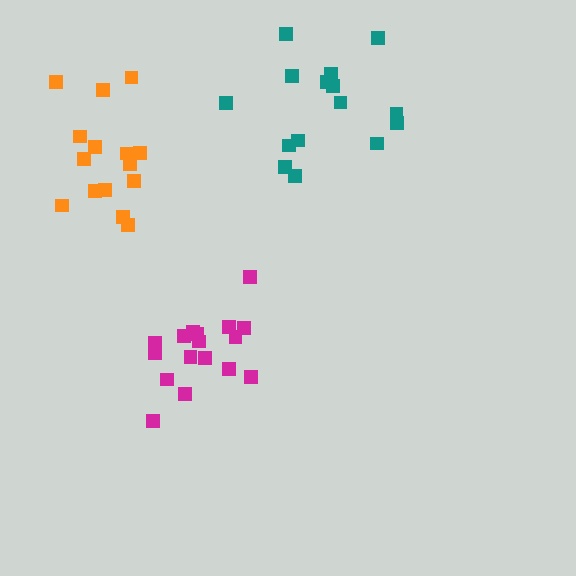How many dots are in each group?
Group 1: 17 dots, Group 2: 15 dots, Group 3: 15 dots (47 total).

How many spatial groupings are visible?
There are 3 spatial groupings.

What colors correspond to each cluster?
The clusters are colored: magenta, orange, teal.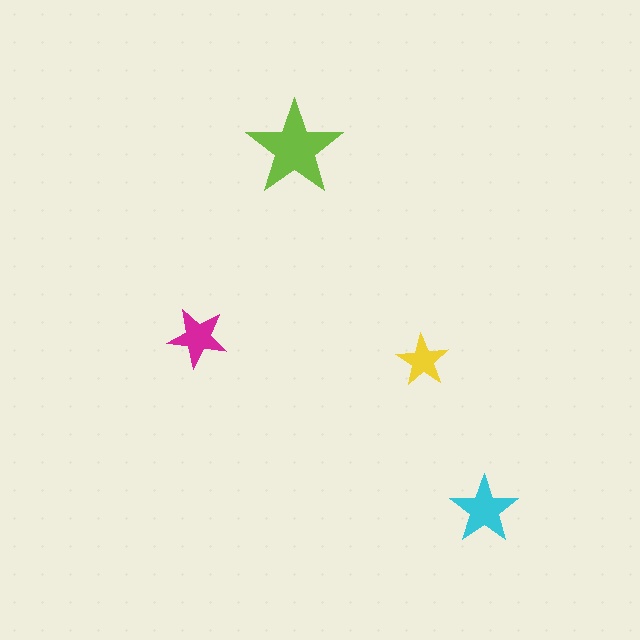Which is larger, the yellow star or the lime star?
The lime one.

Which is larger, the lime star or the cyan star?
The lime one.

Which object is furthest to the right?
The cyan star is rightmost.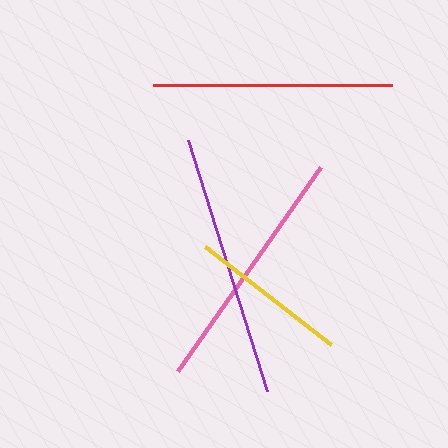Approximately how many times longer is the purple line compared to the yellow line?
The purple line is approximately 1.6 times the length of the yellow line.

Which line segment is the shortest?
The yellow line is the shortest at approximately 160 pixels.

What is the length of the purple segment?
The purple segment is approximately 263 pixels long.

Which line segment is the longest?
The purple line is the longest at approximately 263 pixels.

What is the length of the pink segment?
The pink segment is approximately 249 pixels long.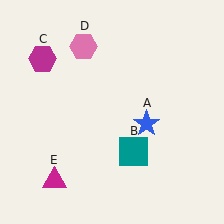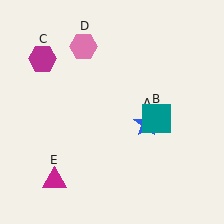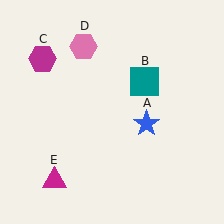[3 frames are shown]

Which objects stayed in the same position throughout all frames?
Blue star (object A) and magenta hexagon (object C) and pink hexagon (object D) and magenta triangle (object E) remained stationary.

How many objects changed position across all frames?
1 object changed position: teal square (object B).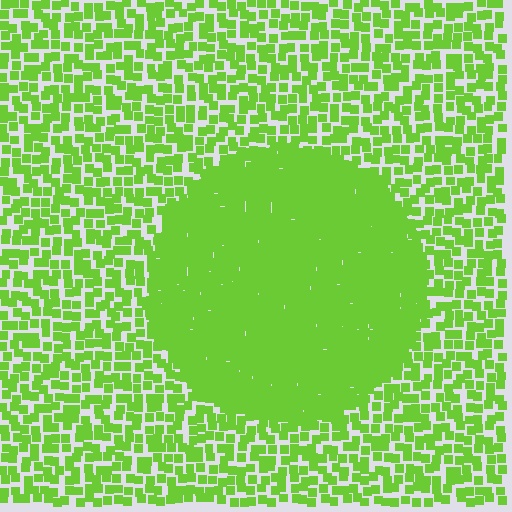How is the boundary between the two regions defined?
The boundary is defined by a change in element density (approximately 2.5x ratio). All elements are the same color, size, and shape.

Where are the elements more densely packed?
The elements are more densely packed inside the circle boundary.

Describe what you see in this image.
The image contains small lime elements arranged at two different densities. A circle-shaped region is visible where the elements are more densely packed than the surrounding area.